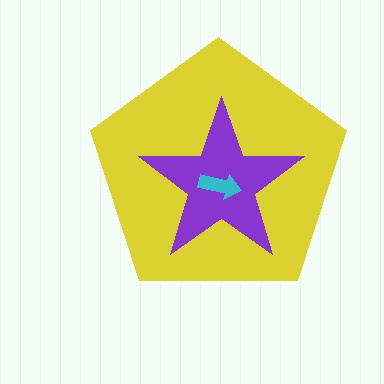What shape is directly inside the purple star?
The cyan arrow.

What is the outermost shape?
The yellow pentagon.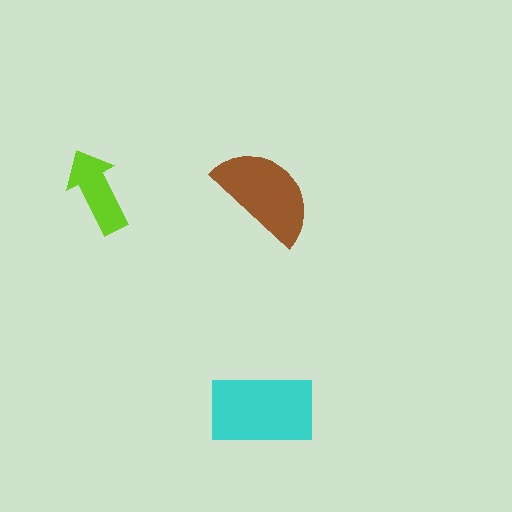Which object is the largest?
The cyan rectangle.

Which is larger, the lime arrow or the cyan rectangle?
The cyan rectangle.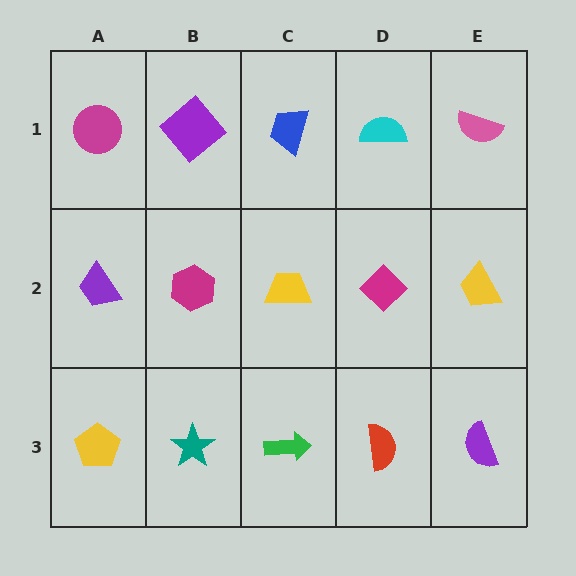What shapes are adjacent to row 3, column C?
A yellow trapezoid (row 2, column C), a teal star (row 3, column B), a red semicircle (row 3, column D).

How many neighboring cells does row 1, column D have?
3.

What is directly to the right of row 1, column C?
A cyan semicircle.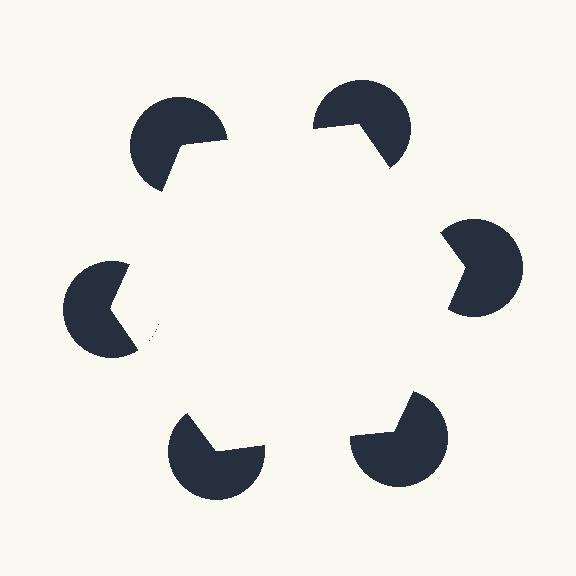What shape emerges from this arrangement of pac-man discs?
An illusory hexagon — its edges are inferred from the aligned wedge cuts in the pac-man discs, not physically drawn.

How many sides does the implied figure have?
6 sides.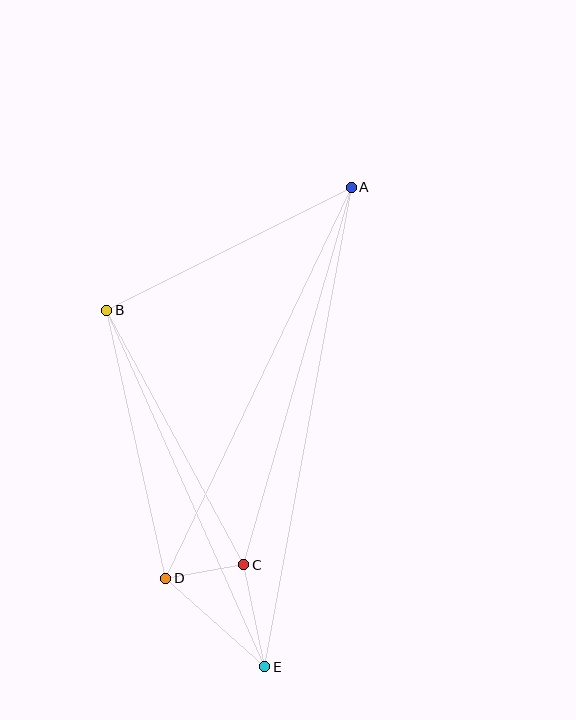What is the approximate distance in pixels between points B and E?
The distance between B and E is approximately 390 pixels.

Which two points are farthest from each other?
Points A and E are farthest from each other.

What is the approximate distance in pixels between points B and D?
The distance between B and D is approximately 274 pixels.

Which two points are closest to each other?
Points C and D are closest to each other.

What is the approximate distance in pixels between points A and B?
The distance between A and B is approximately 274 pixels.